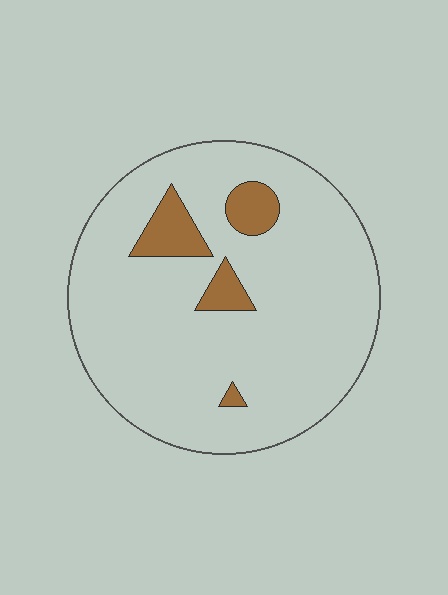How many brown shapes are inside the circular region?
4.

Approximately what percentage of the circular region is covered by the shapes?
Approximately 10%.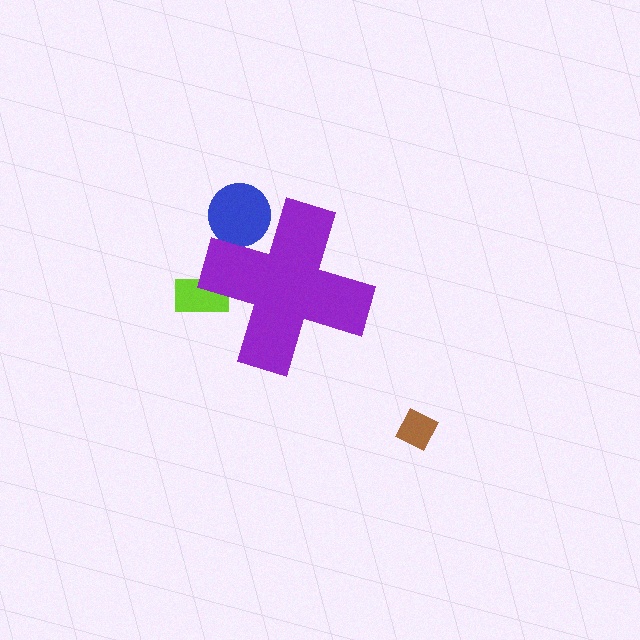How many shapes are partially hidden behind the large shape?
2 shapes are partially hidden.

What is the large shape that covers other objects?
A purple cross.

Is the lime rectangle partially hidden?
Yes, the lime rectangle is partially hidden behind the purple cross.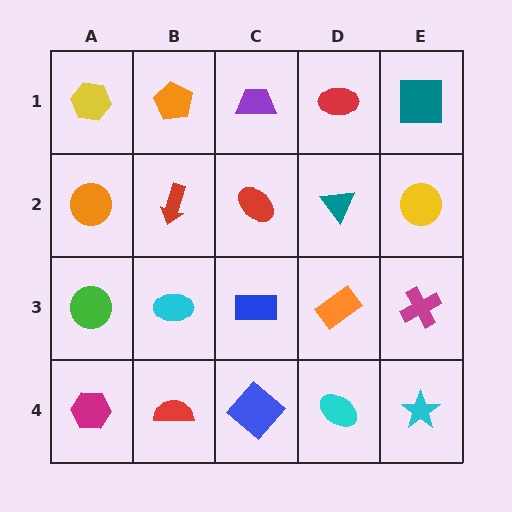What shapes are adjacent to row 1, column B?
A red arrow (row 2, column B), a yellow hexagon (row 1, column A), a purple trapezoid (row 1, column C).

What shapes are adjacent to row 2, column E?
A teal square (row 1, column E), a magenta cross (row 3, column E), a teal triangle (row 2, column D).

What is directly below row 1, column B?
A red arrow.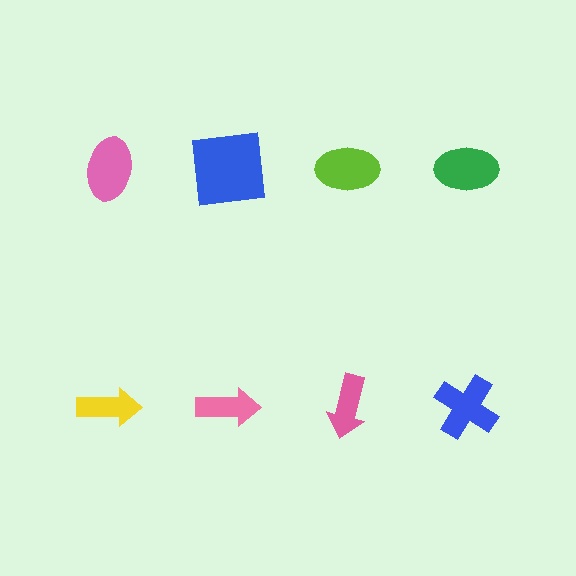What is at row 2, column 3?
A pink arrow.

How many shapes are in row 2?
4 shapes.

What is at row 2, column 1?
A yellow arrow.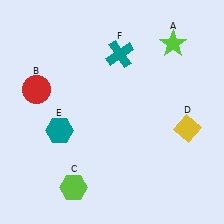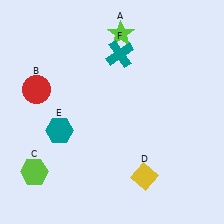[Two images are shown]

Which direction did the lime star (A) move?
The lime star (A) moved left.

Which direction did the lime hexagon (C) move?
The lime hexagon (C) moved left.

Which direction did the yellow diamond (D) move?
The yellow diamond (D) moved down.